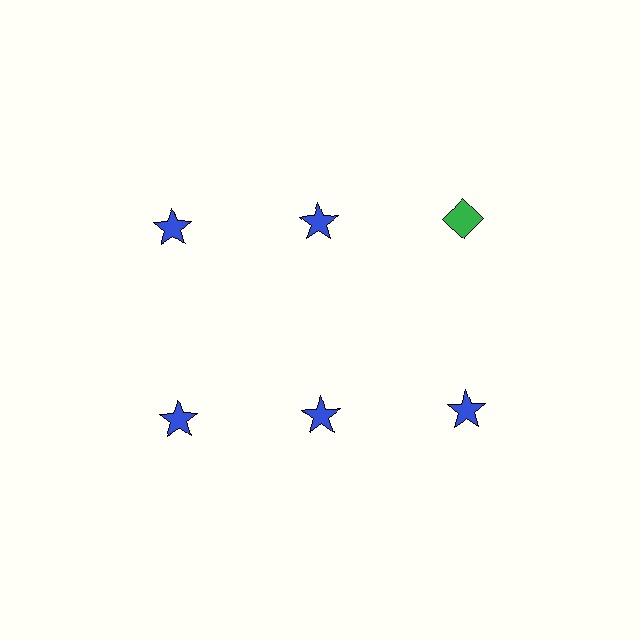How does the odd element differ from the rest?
It differs in both color (green instead of blue) and shape (diamond instead of star).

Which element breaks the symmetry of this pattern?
The green diamond in the top row, center column breaks the symmetry. All other shapes are blue stars.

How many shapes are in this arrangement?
There are 6 shapes arranged in a grid pattern.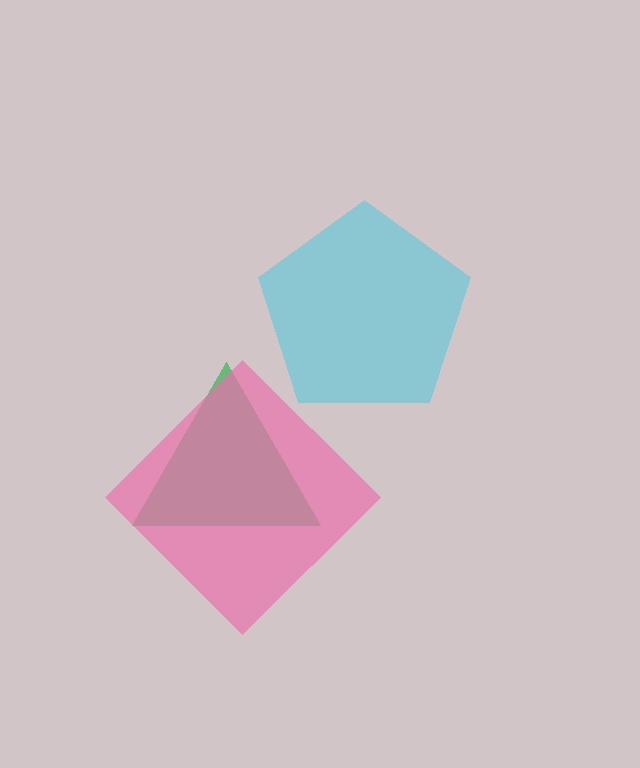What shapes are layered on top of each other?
The layered shapes are: a green triangle, a pink diamond, a cyan pentagon.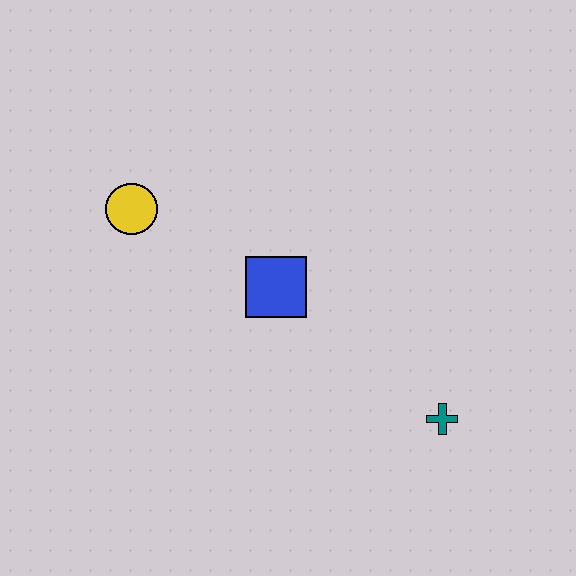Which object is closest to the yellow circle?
The blue square is closest to the yellow circle.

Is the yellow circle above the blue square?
Yes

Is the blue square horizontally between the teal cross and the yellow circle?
Yes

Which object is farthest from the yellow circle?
The teal cross is farthest from the yellow circle.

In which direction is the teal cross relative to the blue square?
The teal cross is to the right of the blue square.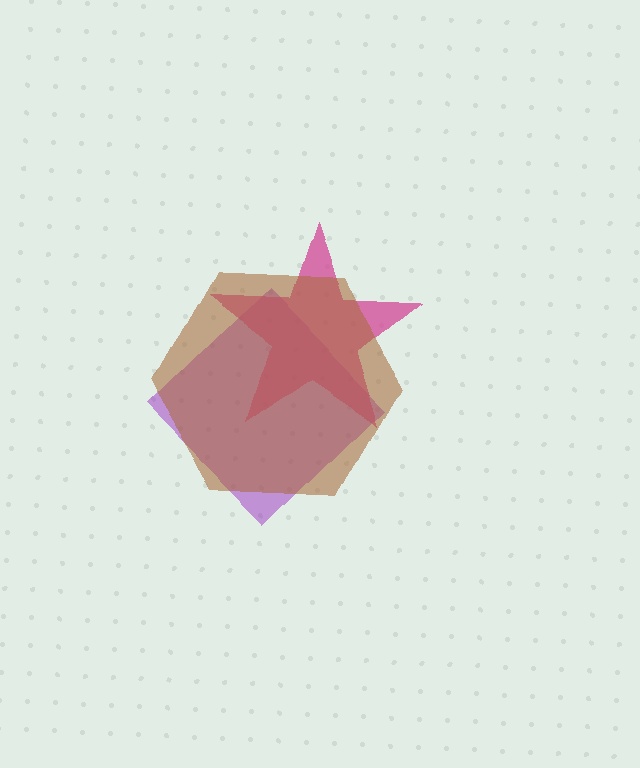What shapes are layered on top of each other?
The layered shapes are: a purple diamond, a magenta star, a brown hexagon.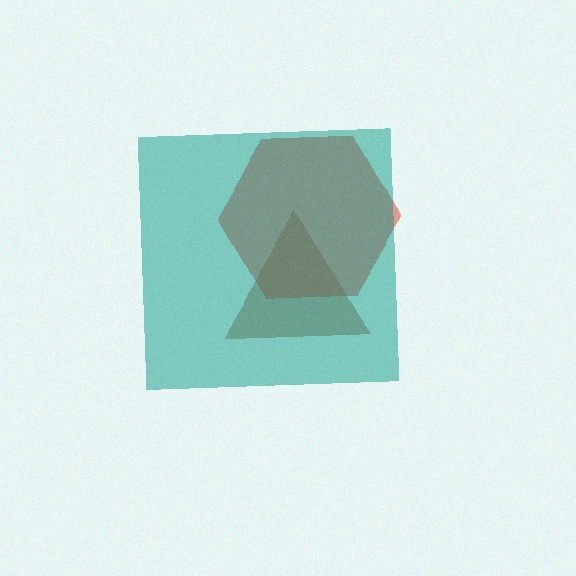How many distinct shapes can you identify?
There are 3 distinct shapes: a brown triangle, a red hexagon, a teal square.